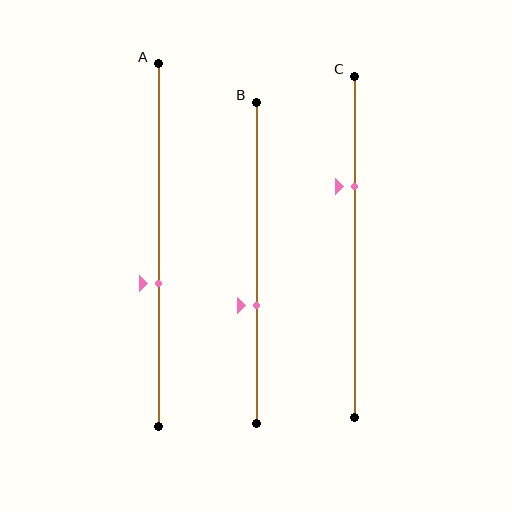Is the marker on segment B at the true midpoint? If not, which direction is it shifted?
No, the marker on segment B is shifted downward by about 13% of the segment length.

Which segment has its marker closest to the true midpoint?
Segment A has its marker closest to the true midpoint.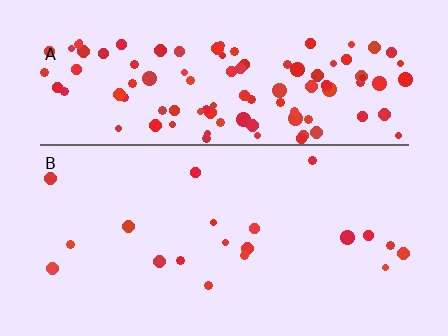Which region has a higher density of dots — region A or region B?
A (the top).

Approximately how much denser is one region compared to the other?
Approximately 5.8× — region A over region B.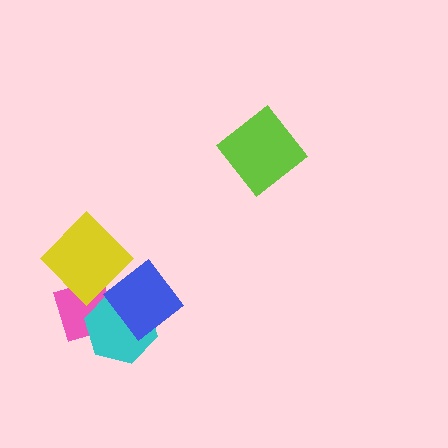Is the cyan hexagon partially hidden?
Yes, it is partially covered by another shape.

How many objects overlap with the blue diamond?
3 objects overlap with the blue diamond.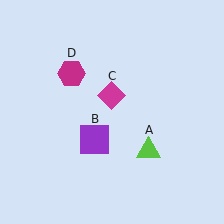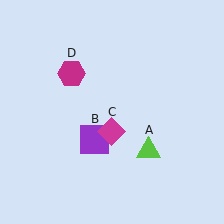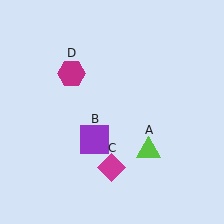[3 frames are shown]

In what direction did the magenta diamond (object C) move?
The magenta diamond (object C) moved down.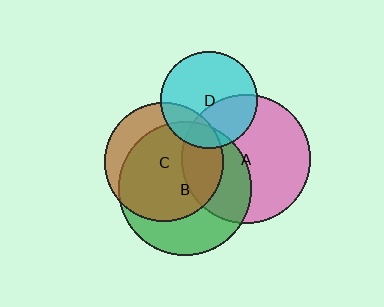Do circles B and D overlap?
Yes.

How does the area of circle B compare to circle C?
Approximately 1.3 times.